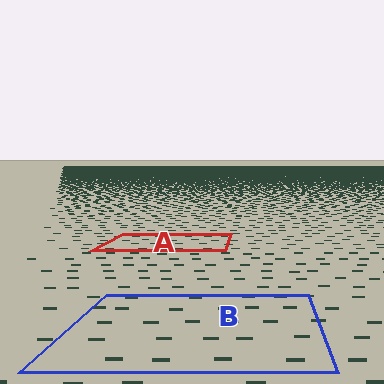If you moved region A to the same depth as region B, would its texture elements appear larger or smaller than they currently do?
They would appear larger. At a closer depth, the same texture elements are projected at a bigger on-screen size.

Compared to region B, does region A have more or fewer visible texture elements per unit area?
Region A has more texture elements per unit area — they are packed more densely because it is farther away.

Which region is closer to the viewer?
Region B is closer. The texture elements there are larger and more spread out.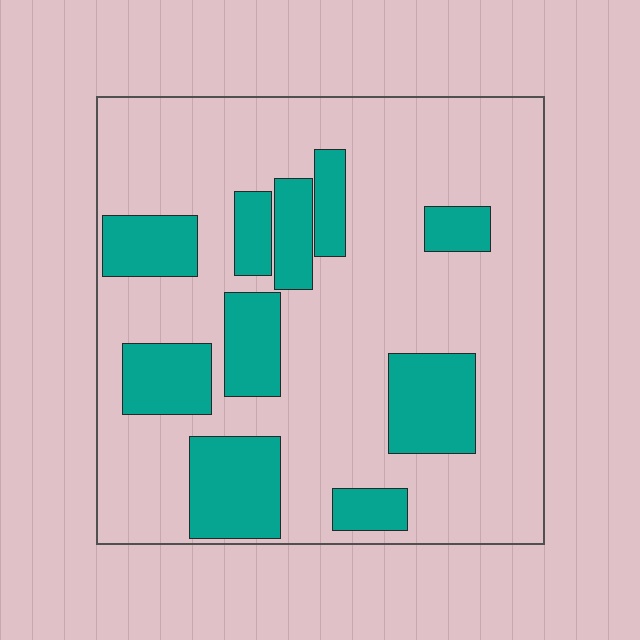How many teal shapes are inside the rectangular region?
10.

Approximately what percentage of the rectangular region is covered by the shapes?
Approximately 25%.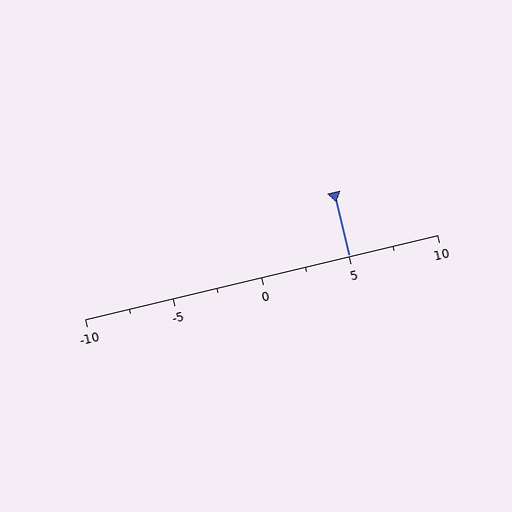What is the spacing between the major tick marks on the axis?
The major ticks are spaced 5 apart.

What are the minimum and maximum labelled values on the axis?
The axis runs from -10 to 10.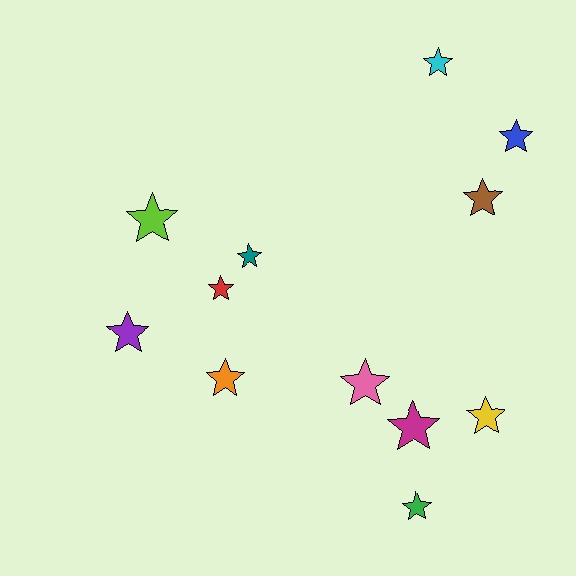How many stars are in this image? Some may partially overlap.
There are 12 stars.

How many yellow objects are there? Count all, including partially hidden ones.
There is 1 yellow object.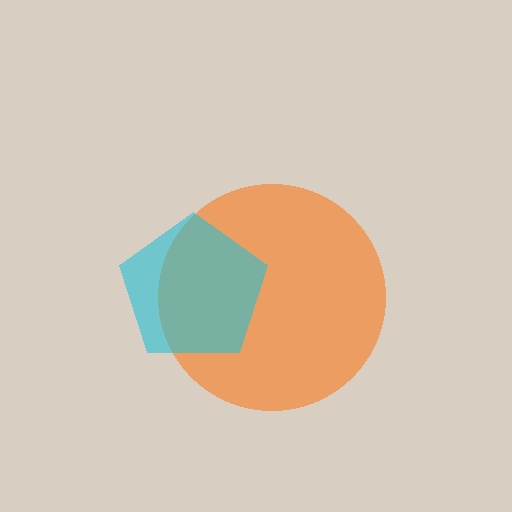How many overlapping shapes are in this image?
There are 2 overlapping shapes in the image.